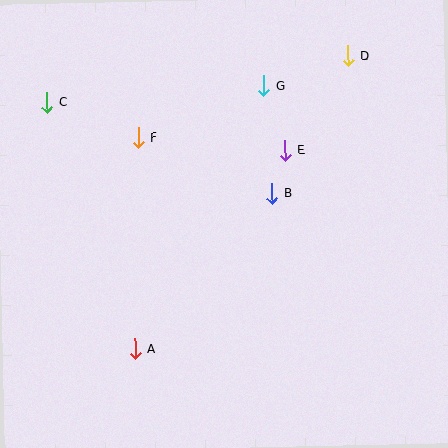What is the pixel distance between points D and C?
The distance between D and C is 305 pixels.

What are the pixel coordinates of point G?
Point G is at (264, 86).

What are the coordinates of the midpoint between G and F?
The midpoint between G and F is at (201, 112).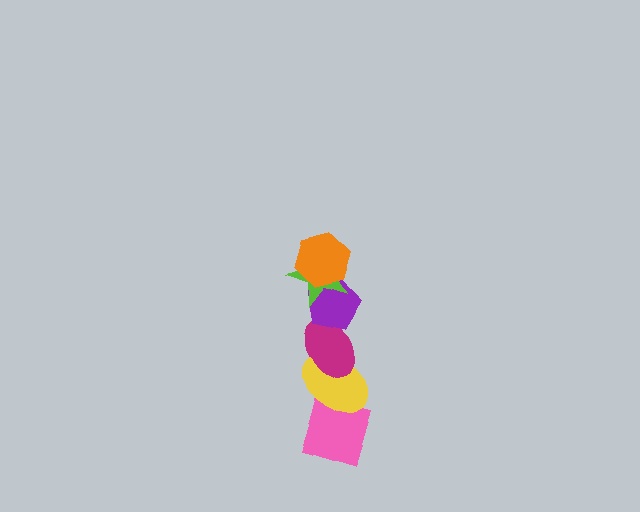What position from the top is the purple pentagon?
The purple pentagon is 3rd from the top.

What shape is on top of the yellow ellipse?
The magenta ellipse is on top of the yellow ellipse.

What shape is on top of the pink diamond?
The yellow ellipse is on top of the pink diamond.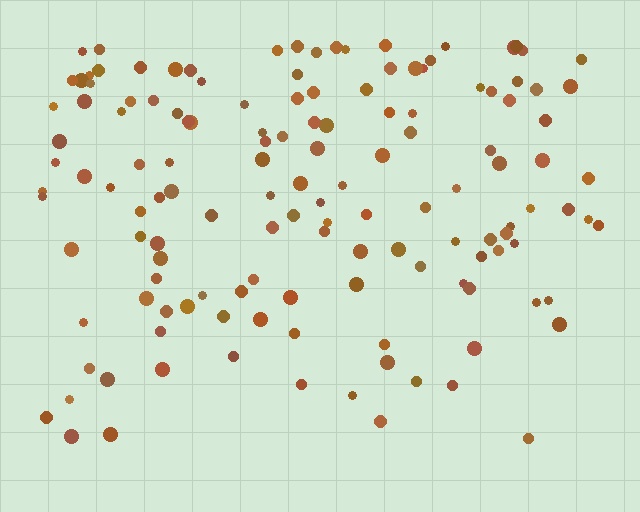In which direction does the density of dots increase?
From bottom to top, with the top side densest.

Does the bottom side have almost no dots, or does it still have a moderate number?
Still a moderate number, just noticeably fewer than the top.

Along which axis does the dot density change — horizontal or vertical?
Vertical.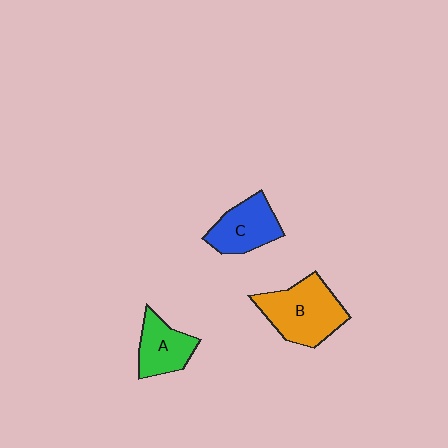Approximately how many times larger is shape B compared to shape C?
Approximately 1.4 times.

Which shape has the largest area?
Shape B (orange).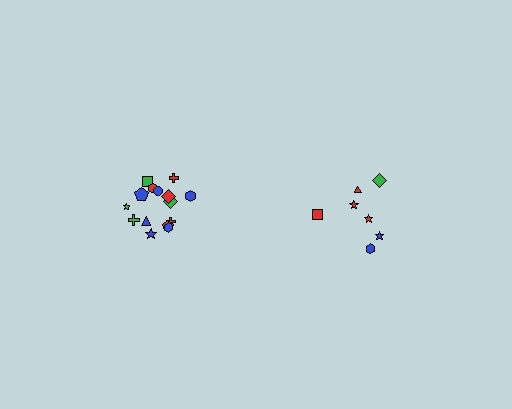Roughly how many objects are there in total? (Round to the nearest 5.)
Roughly 20 objects in total.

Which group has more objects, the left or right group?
The left group.